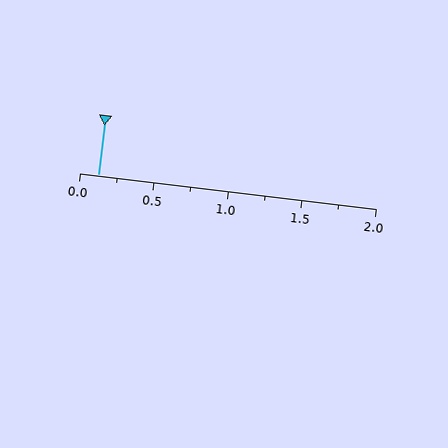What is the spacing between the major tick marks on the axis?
The major ticks are spaced 0.5 apart.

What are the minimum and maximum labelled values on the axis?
The axis runs from 0.0 to 2.0.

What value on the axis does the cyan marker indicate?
The marker indicates approximately 0.12.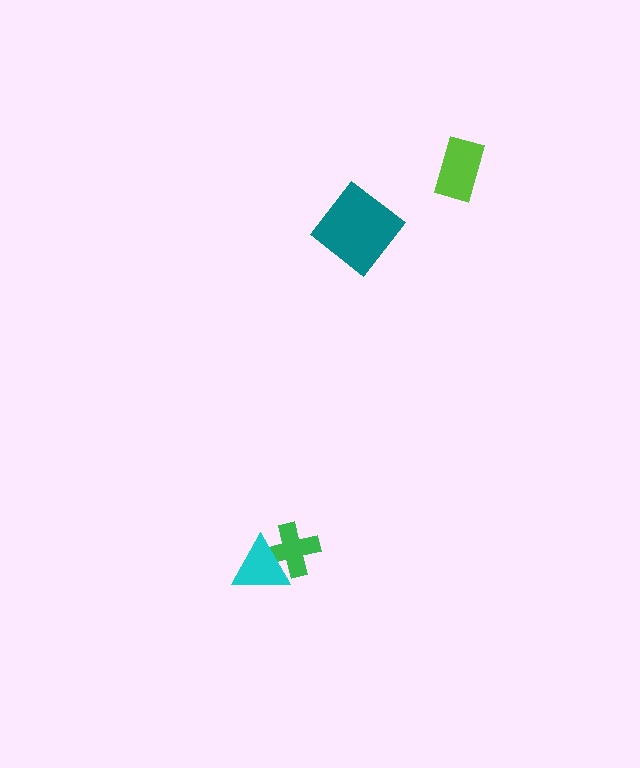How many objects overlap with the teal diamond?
0 objects overlap with the teal diamond.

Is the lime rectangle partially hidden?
No, no other shape covers it.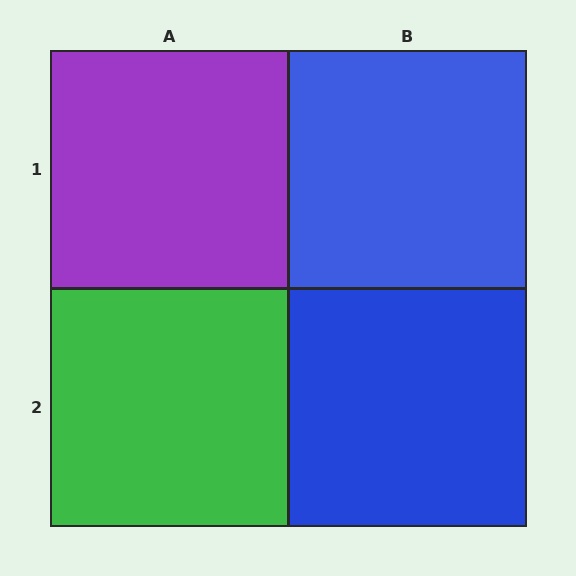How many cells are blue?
2 cells are blue.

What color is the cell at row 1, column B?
Blue.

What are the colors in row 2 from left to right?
Green, blue.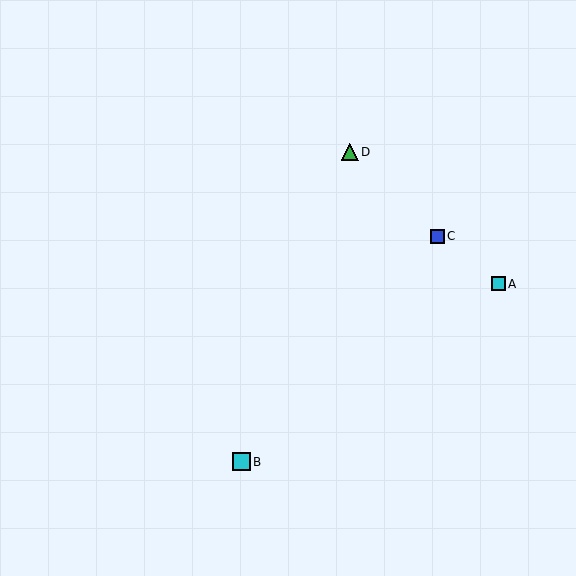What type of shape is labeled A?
Shape A is a cyan square.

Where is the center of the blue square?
The center of the blue square is at (437, 236).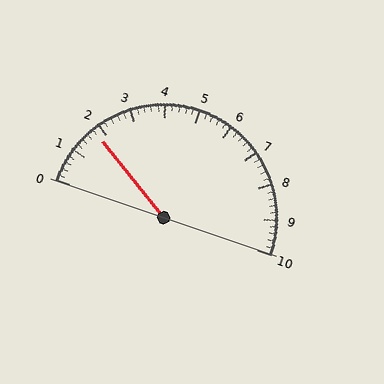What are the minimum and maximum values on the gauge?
The gauge ranges from 0 to 10.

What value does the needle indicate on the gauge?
The needle indicates approximately 1.8.